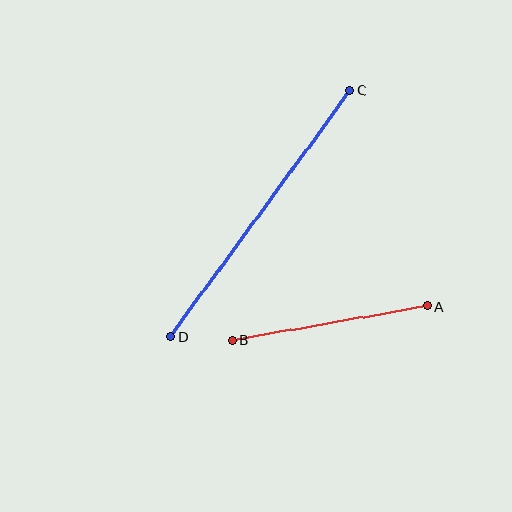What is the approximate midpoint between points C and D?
The midpoint is at approximately (260, 213) pixels.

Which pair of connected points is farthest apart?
Points C and D are farthest apart.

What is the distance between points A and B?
The distance is approximately 198 pixels.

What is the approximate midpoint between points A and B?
The midpoint is at approximately (330, 323) pixels.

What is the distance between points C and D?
The distance is approximately 304 pixels.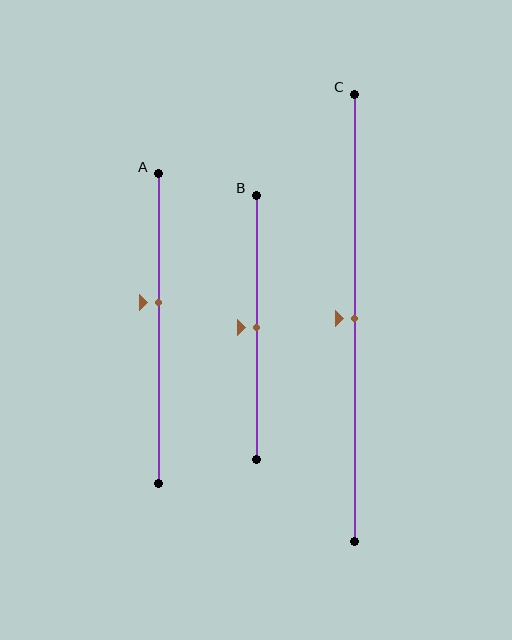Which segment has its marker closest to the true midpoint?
Segment B has its marker closest to the true midpoint.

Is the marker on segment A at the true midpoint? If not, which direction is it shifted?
No, the marker on segment A is shifted upward by about 8% of the segment length.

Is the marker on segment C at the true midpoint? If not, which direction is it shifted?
Yes, the marker on segment C is at the true midpoint.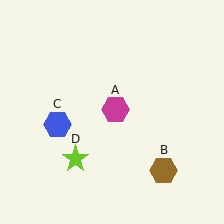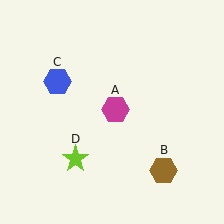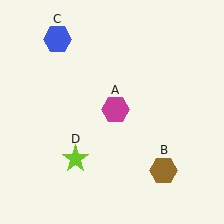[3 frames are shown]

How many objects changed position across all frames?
1 object changed position: blue hexagon (object C).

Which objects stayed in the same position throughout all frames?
Magenta hexagon (object A) and brown hexagon (object B) and lime star (object D) remained stationary.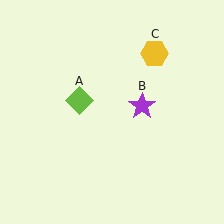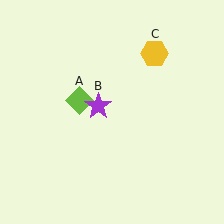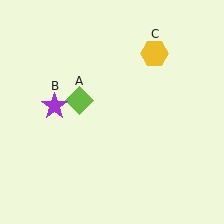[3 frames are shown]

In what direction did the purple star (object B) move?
The purple star (object B) moved left.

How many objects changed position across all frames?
1 object changed position: purple star (object B).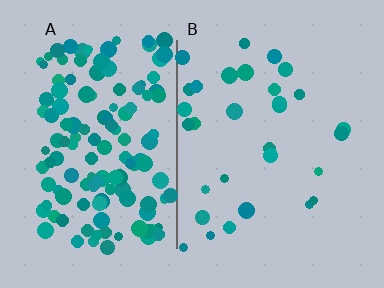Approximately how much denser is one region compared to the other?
Approximately 4.5× — region A over region B.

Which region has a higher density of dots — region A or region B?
A (the left).